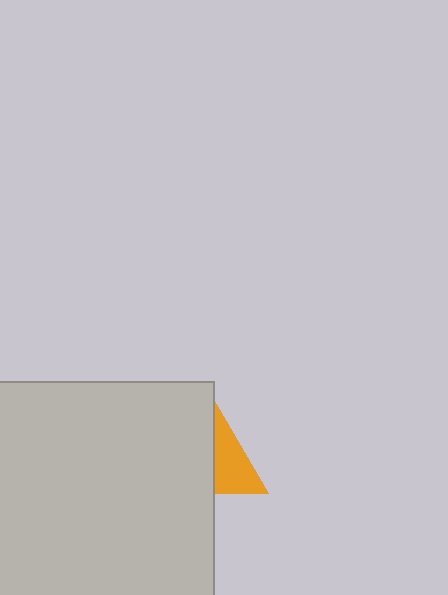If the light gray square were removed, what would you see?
You would see the complete orange triangle.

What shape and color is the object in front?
The object in front is a light gray square.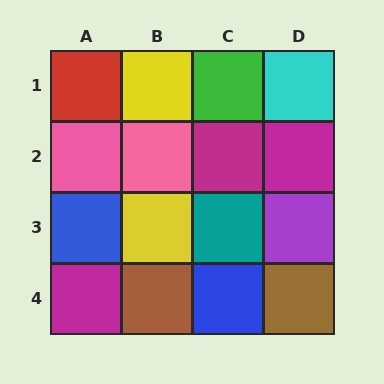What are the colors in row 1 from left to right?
Red, yellow, green, cyan.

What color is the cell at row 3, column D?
Purple.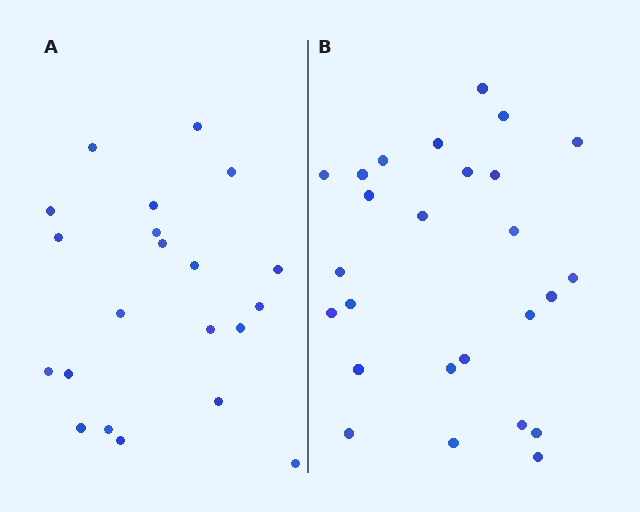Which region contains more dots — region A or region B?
Region B (the right region) has more dots.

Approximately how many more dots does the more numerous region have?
Region B has about 5 more dots than region A.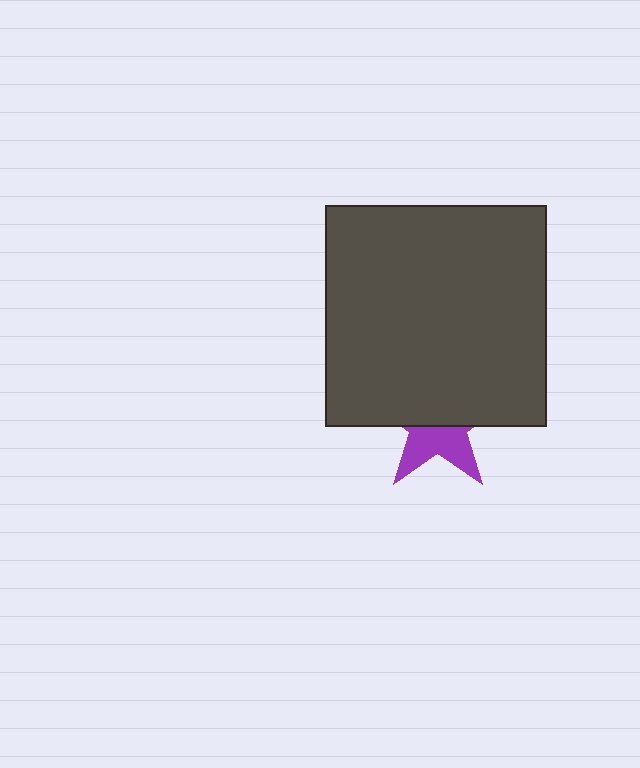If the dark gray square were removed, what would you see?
You would see the complete purple star.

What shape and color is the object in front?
The object in front is a dark gray square.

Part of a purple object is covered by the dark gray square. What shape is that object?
It is a star.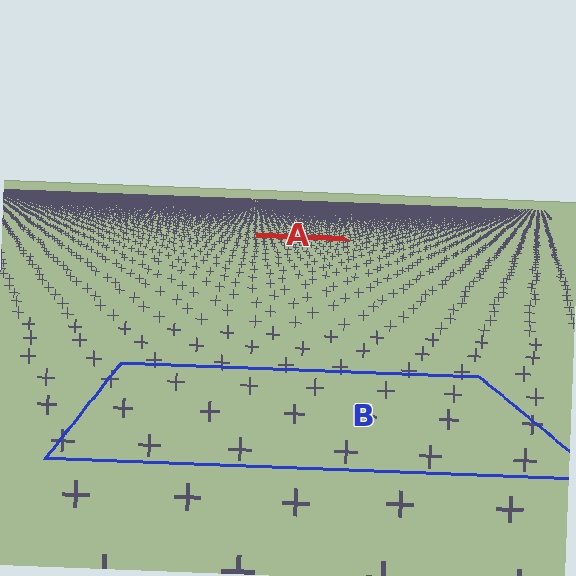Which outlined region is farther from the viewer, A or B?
Region A is farther from the viewer — the texture elements inside it appear smaller and more densely packed.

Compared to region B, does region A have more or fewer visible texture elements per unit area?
Region A has more texture elements per unit area — they are packed more densely because it is farther away.